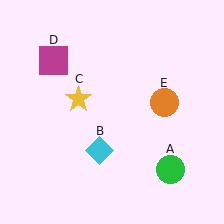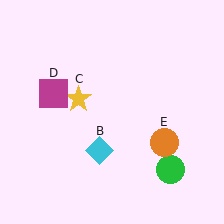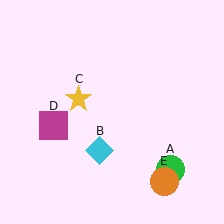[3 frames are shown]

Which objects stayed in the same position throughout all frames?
Green circle (object A) and cyan diamond (object B) and yellow star (object C) remained stationary.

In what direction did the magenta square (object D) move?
The magenta square (object D) moved down.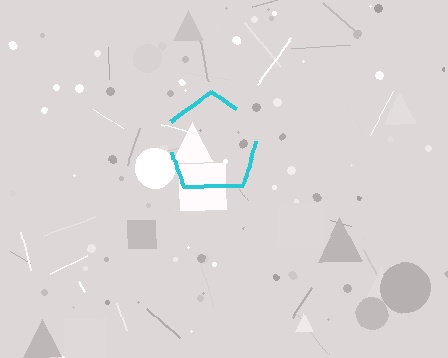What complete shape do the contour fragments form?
The contour fragments form a pentagon.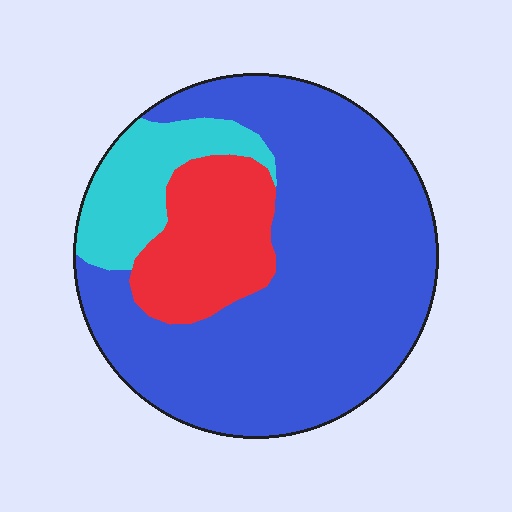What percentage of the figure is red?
Red covers around 15% of the figure.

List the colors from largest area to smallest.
From largest to smallest: blue, red, cyan.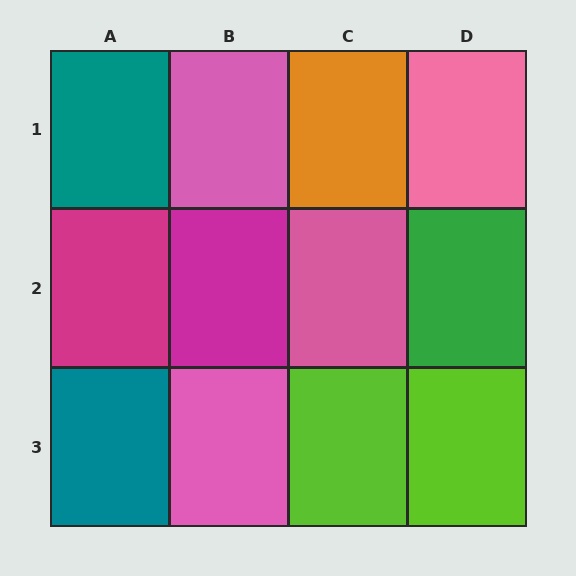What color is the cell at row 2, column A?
Magenta.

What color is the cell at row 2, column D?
Green.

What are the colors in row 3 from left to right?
Teal, pink, lime, lime.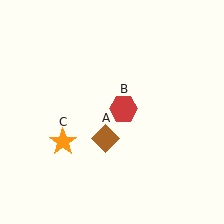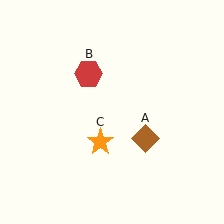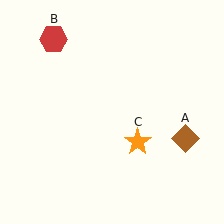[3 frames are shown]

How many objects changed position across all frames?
3 objects changed position: brown diamond (object A), red hexagon (object B), orange star (object C).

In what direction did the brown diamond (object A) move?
The brown diamond (object A) moved right.